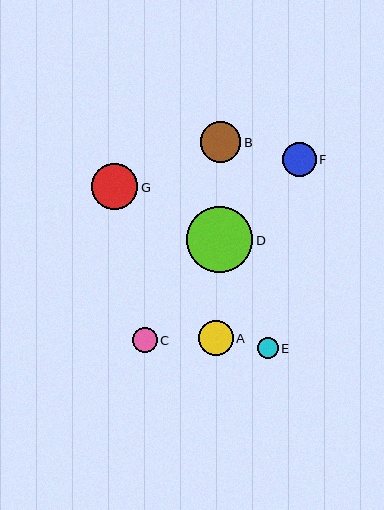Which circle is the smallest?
Circle E is the smallest with a size of approximately 21 pixels.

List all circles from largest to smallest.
From largest to smallest: D, G, B, A, F, C, E.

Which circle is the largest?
Circle D is the largest with a size of approximately 66 pixels.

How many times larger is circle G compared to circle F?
Circle G is approximately 1.4 times the size of circle F.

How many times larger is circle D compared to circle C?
Circle D is approximately 2.7 times the size of circle C.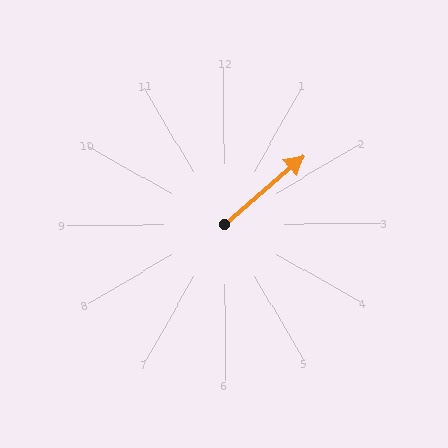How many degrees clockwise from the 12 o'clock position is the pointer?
Approximately 49 degrees.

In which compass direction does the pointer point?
Northeast.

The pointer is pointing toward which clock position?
Roughly 2 o'clock.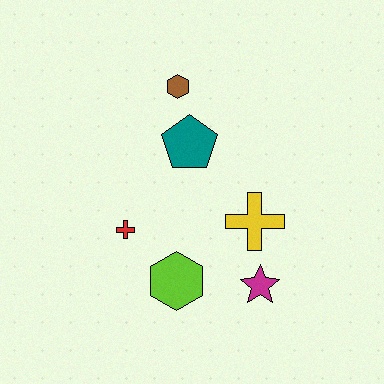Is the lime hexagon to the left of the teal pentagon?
Yes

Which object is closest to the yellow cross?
The magenta star is closest to the yellow cross.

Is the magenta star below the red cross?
Yes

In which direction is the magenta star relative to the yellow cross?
The magenta star is below the yellow cross.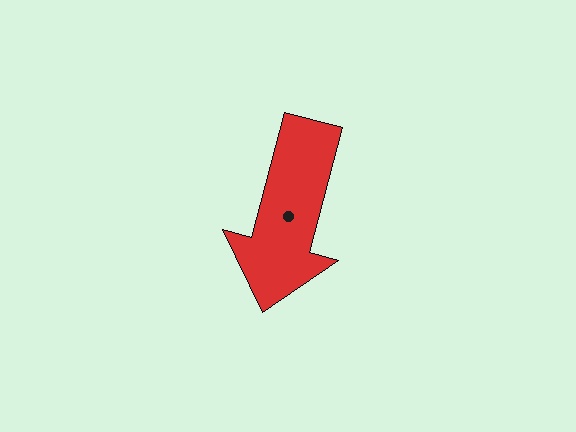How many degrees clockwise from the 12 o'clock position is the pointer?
Approximately 195 degrees.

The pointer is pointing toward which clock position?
Roughly 6 o'clock.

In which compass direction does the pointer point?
South.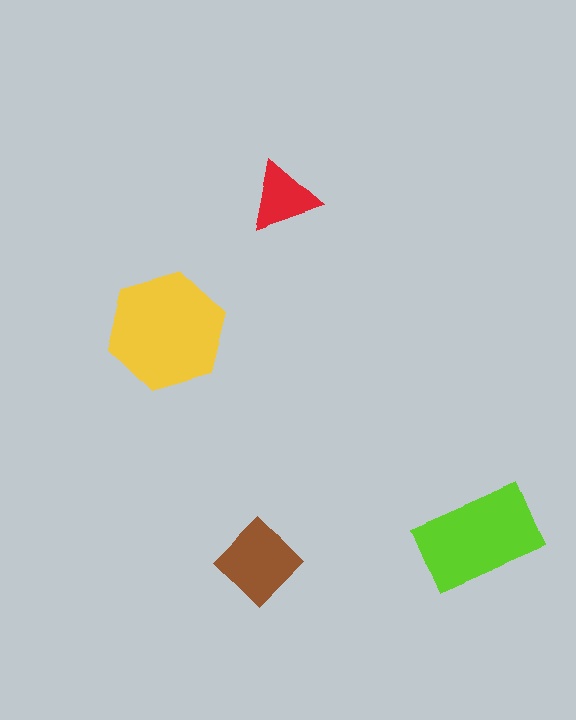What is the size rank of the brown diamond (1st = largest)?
3rd.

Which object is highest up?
The red triangle is topmost.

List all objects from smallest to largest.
The red triangle, the brown diamond, the lime rectangle, the yellow hexagon.